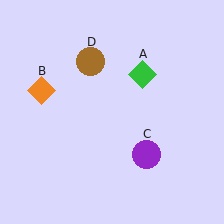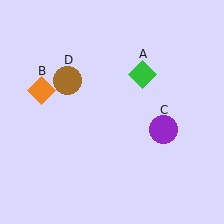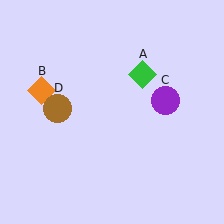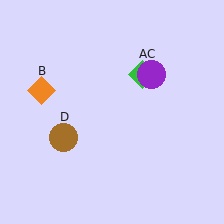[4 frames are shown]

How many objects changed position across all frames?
2 objects changed position: purple circle (object C), brown circle (object D).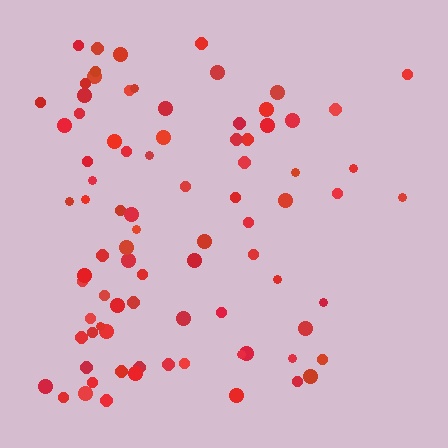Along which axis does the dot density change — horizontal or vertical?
Horizontal.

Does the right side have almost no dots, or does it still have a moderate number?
Still a moderate number, just noticeably fewer than the left.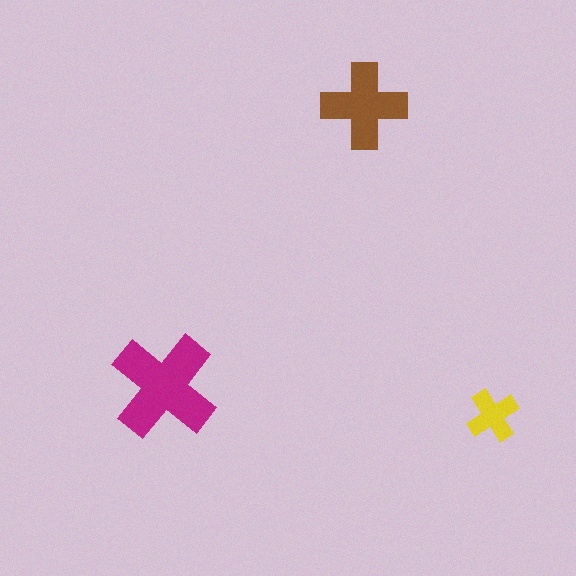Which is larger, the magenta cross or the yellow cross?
The magenta one.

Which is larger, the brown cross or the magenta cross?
The magenta one.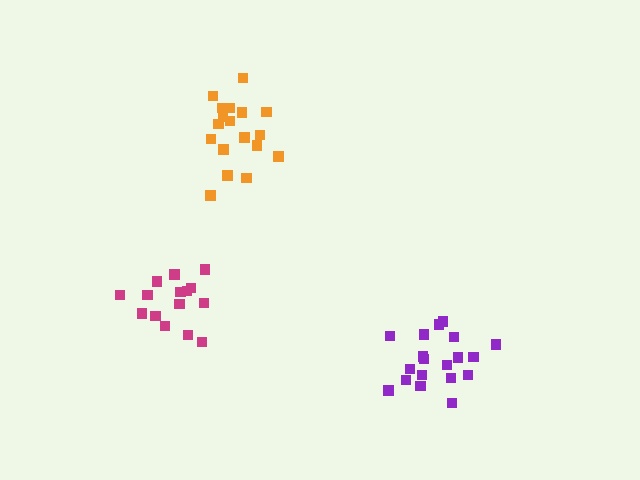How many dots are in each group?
Group 1: 19 dots, Group 2: 15 dots, Group 3: 18 dots (52 total).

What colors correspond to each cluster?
The clusters are colored: purple, magenta, orange.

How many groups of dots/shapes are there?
There are 3 groups.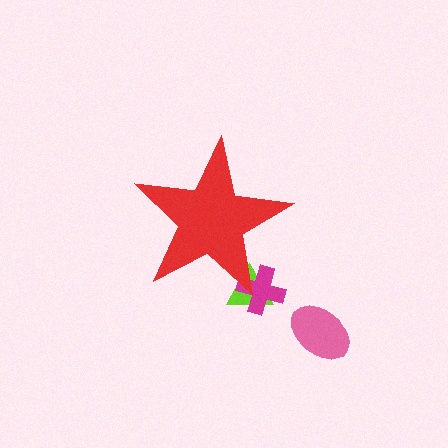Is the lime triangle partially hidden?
Yes, the lime triangle is partially hidden behind the red star.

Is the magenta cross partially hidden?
Yes, the magenta cross is partially hidden behind the red star.